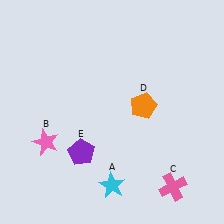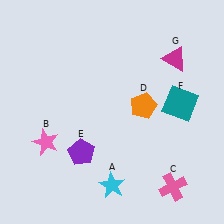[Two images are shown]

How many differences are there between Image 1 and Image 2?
There are 2 differences between the two images.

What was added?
A teal square (F), a magenta triangle (G) were added in Image 2.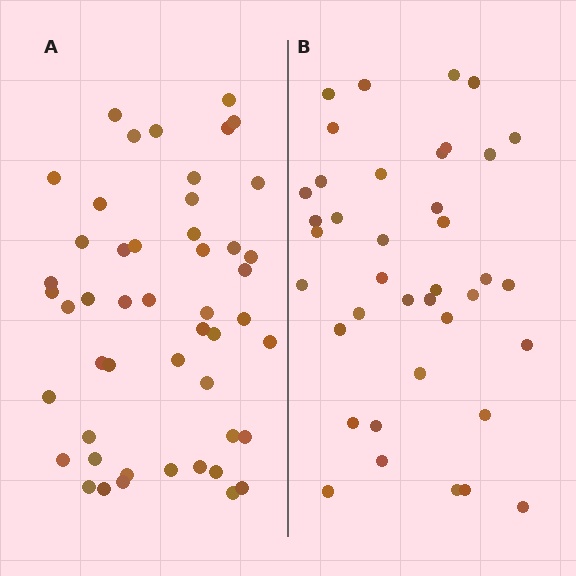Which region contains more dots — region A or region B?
Region A (the left region) has more dots.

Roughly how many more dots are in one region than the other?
Region A has roughly 10 or so more dots than region B.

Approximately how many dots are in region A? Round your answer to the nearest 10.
About 50 dots. (The exact count is 49, which rounds to 50.)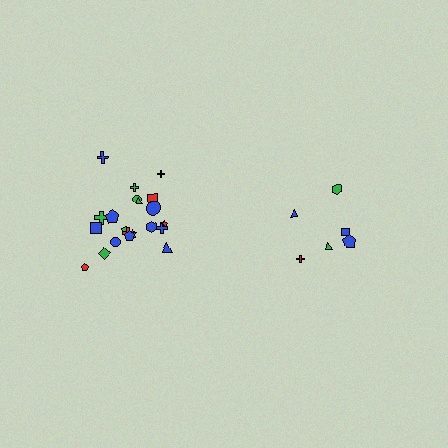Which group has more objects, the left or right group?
The left group.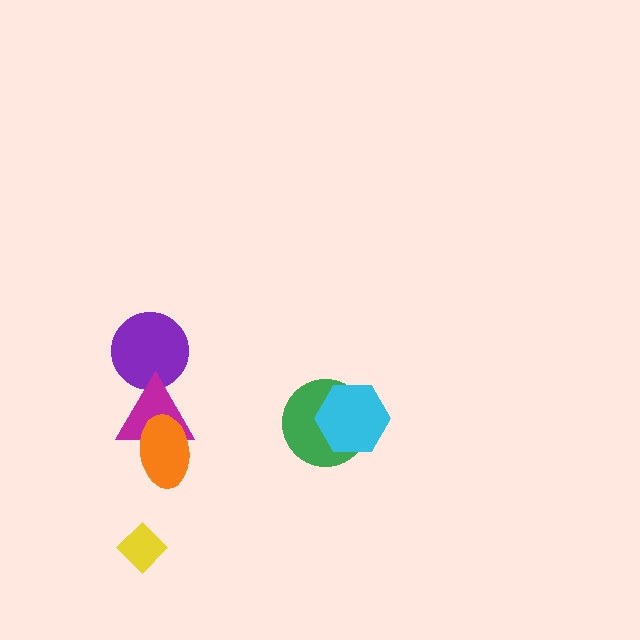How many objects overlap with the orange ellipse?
1 object overlaps with the orange ellipse.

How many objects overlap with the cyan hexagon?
1 object overlaps with the cyan hexagon.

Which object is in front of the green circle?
The cyan hexagon is in front of the green circle.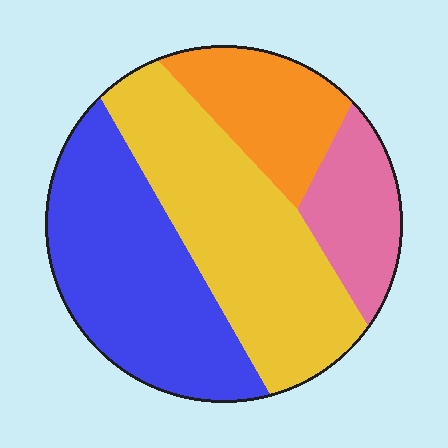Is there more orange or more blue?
Blue.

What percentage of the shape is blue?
Blue takes up about one third (1/3) of the shape.